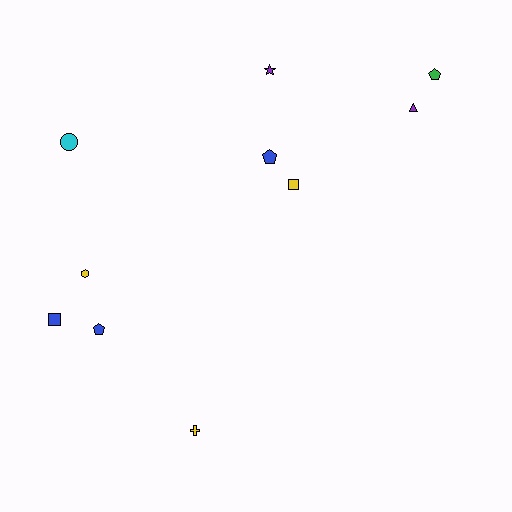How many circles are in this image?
There is 1 circle.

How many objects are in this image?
There are 10 objects.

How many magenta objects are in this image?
There are no magenta objects.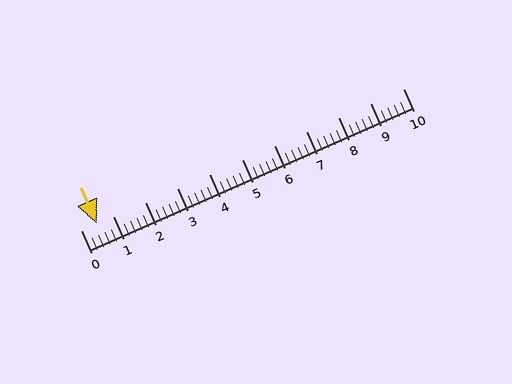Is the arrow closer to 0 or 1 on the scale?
The arrow is closer to 1.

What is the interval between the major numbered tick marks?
The major tick marks are spaced 1 units apart.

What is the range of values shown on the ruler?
The ruler shows values from 0 to 10.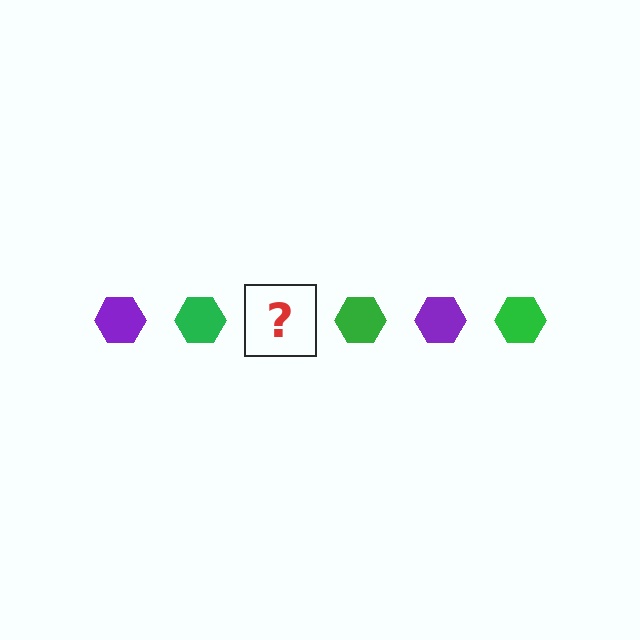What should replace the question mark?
The question mark should be replaced with a purple hexagon.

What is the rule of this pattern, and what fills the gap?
The rule is that the pattern cycles through purple, green hexagons. The gap should be filled with a purple hexagon.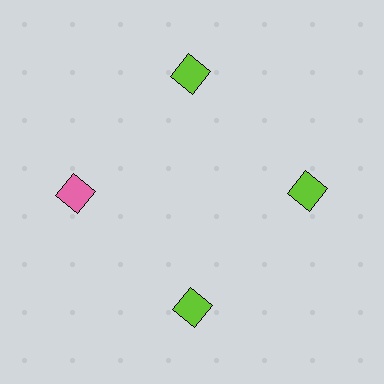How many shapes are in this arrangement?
There are 4 shapes arranged in a ring pattern.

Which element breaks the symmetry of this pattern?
The pink diamond at roughly the 9 o'clock position breaks the symmetry. All other shapes are lime diamonds.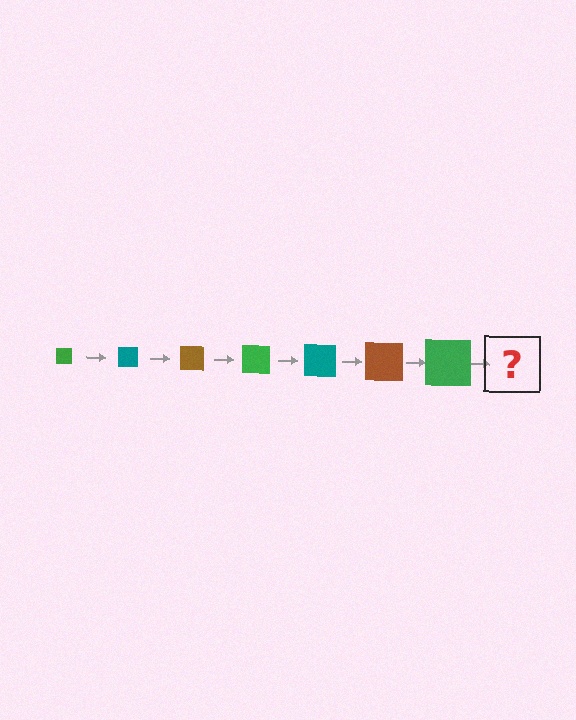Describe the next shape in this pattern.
It should be a teal square, larger than the previous one.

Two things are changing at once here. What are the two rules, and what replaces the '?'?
The two rules are that the square grows larger each step and the color cycles through green, teal, and brown. The '?' should be a teal square, larger than the previous one.